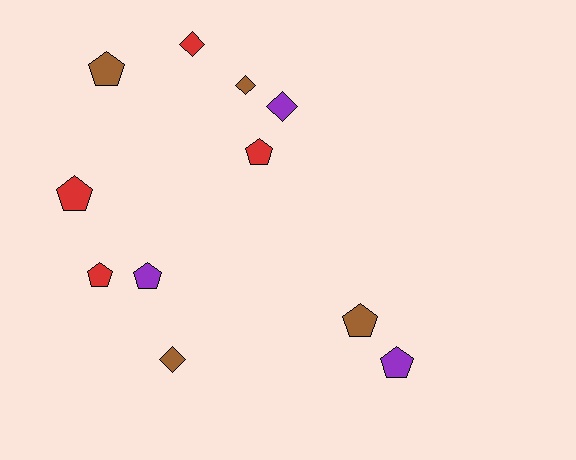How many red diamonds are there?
There is 1 red diamond.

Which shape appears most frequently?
Pentagon, with 7 objects.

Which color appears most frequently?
Brown, with 4 objects.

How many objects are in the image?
There are 11 objects.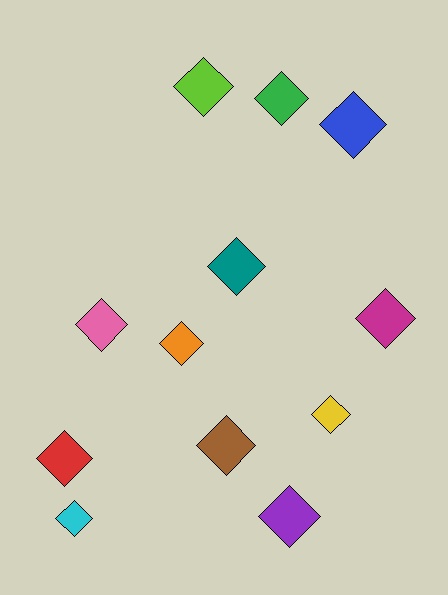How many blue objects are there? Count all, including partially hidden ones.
There is 1 blue object.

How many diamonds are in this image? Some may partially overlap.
There are 12 diamonds.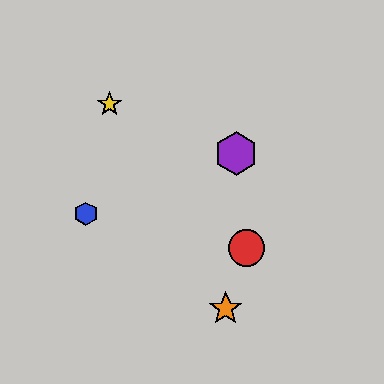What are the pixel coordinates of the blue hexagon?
The blue hexagon is at (86, 214).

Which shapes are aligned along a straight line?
The blue hexagon, the green star, the purple hexagon are aligned along a straight line.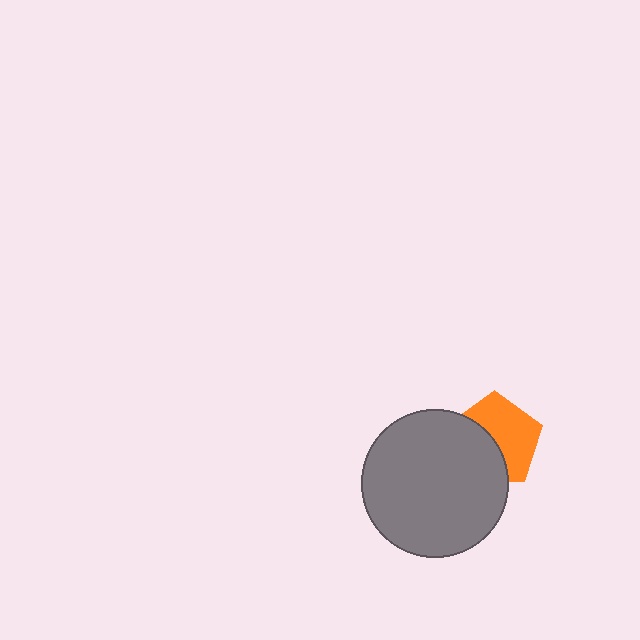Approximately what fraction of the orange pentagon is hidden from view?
Roughly 45% of the orange pentagon is hidden behind the gray circle.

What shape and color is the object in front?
The object in front is a gray circle.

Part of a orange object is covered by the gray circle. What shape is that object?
It is a pentagon.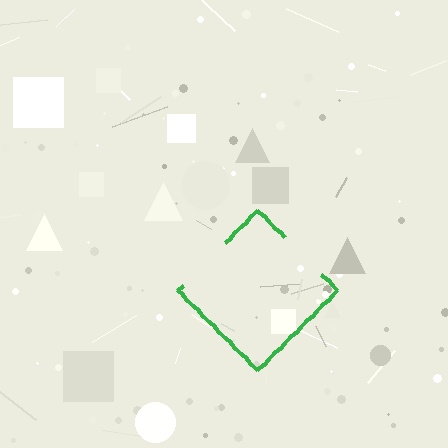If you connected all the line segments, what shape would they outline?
They would outline a diamond.